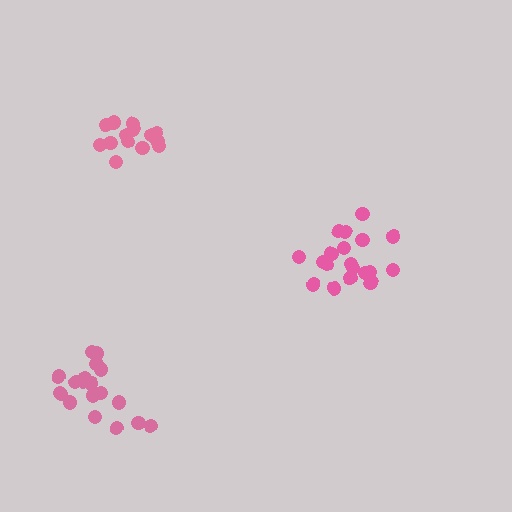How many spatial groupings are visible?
There are 3 spatial groupings.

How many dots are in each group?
Group 1: 15 dots, Group 2: 19 dots, Group 3: 19 dots (53 total).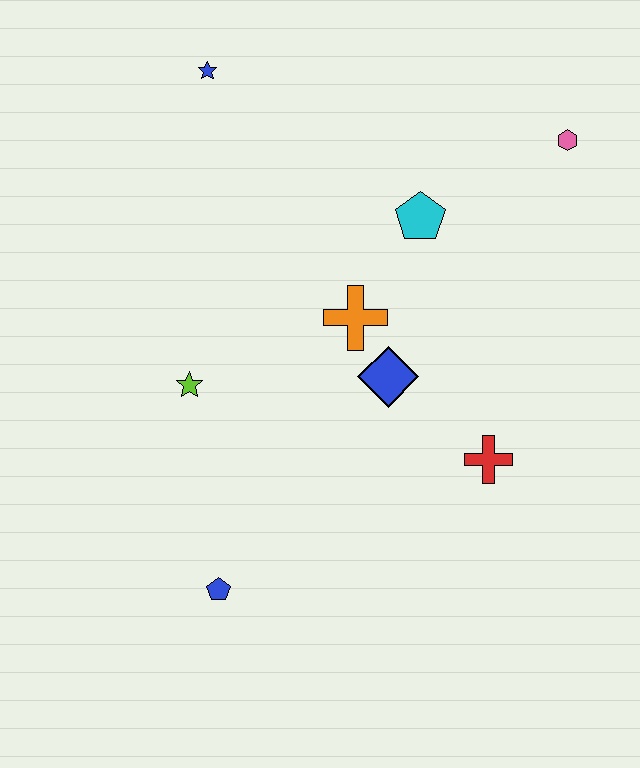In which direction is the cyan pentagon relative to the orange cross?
The cyan pentagon is above the orange cross.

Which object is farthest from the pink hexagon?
The blue pentagon is farthest from the pink hexagon.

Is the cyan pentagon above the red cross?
Yes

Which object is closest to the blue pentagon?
The lime star is closest to the blue pentagon.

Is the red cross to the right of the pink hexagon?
No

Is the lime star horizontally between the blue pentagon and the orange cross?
No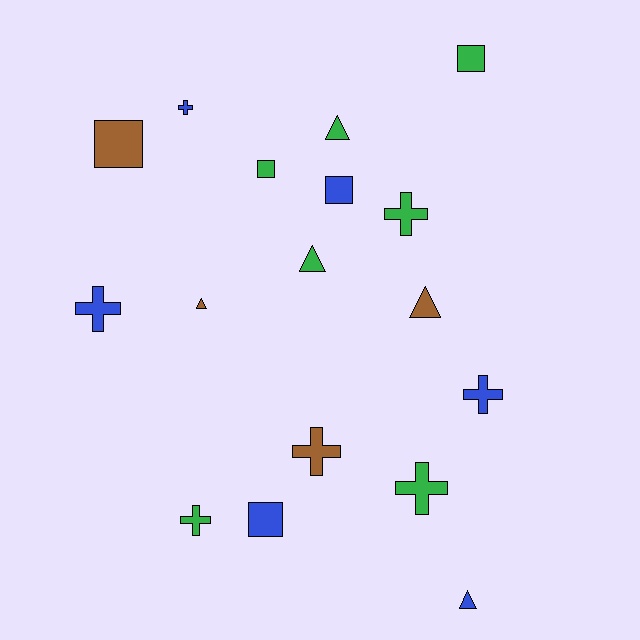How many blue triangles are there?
There is 1 blue triangle.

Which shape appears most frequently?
Cross, with 7 objects.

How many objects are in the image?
There are 17 objects.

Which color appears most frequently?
Green, with 7 objects.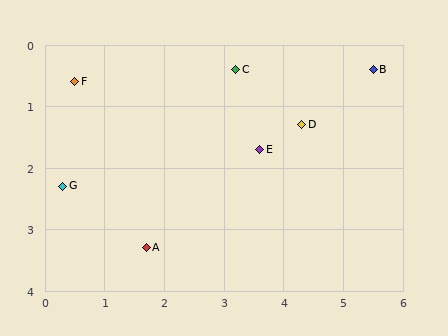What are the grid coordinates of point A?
Point A is at approximately (1.7, 3.3).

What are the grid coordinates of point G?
Point G is at approximately (0.3, 2.3).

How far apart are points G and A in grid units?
Points G and A are about 1.7 grid units apart.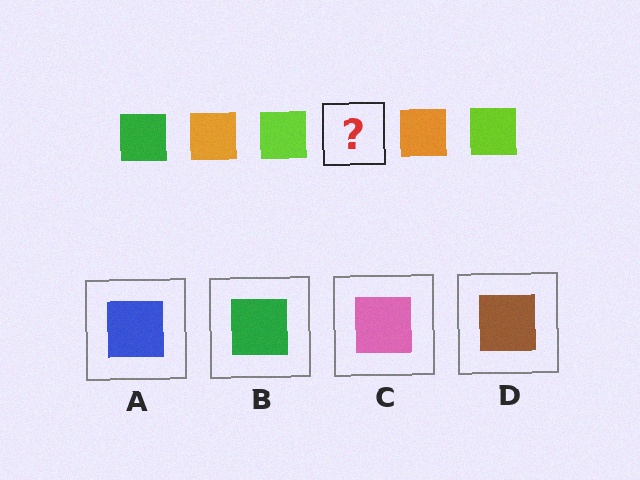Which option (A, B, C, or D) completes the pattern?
B.